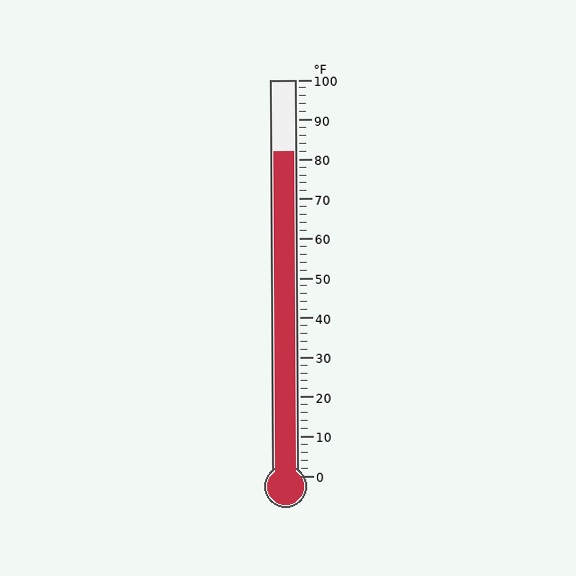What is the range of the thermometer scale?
The thermometer scale ranges from 0°F to 100°F.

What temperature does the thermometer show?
The thermometer shows approximately 82°F.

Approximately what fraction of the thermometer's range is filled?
The thermometer is filled to approximately 80% of its range.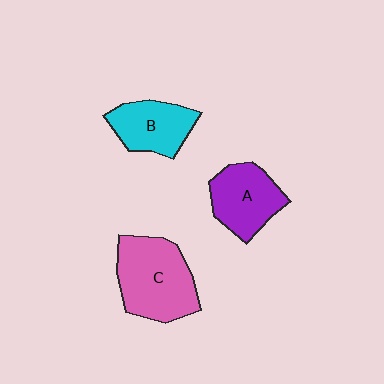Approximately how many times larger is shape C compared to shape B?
Approximately 1.5 times.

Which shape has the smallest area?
Shape B (cyan).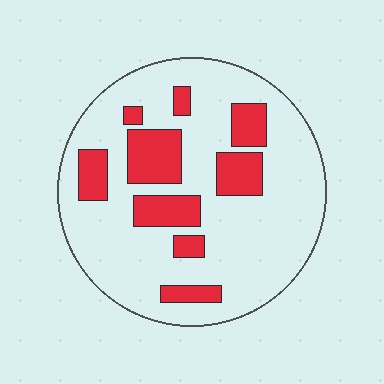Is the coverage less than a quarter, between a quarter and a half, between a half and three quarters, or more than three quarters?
Less than a quarter.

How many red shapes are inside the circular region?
9.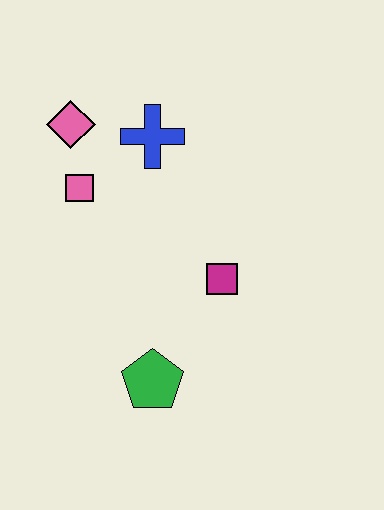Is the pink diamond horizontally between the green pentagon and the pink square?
No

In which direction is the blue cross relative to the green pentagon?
The blue cross is above the green pentagon.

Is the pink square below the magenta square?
No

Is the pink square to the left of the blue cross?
Yes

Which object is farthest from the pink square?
The green pentagon is farthest from the pink square.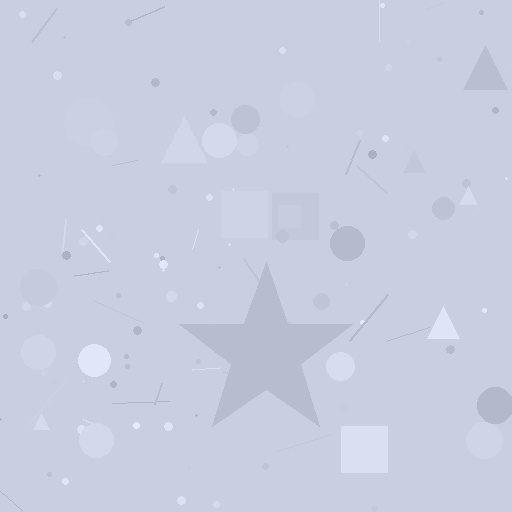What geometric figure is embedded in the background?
A star is embedded in the background.